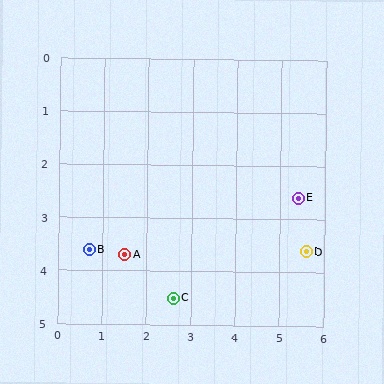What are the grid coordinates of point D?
Point D is at approximately (5.6, 3.6).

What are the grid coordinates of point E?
Point E is at approximately (5.4, 2.6).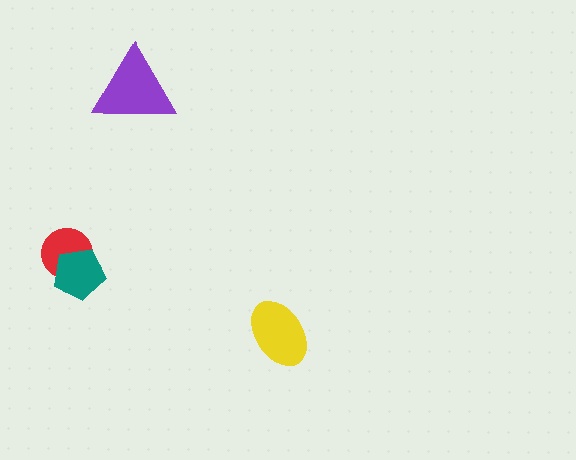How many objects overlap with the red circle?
1 object overlaps with the red circle.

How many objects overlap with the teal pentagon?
1 object overlaps with the teal pentagon.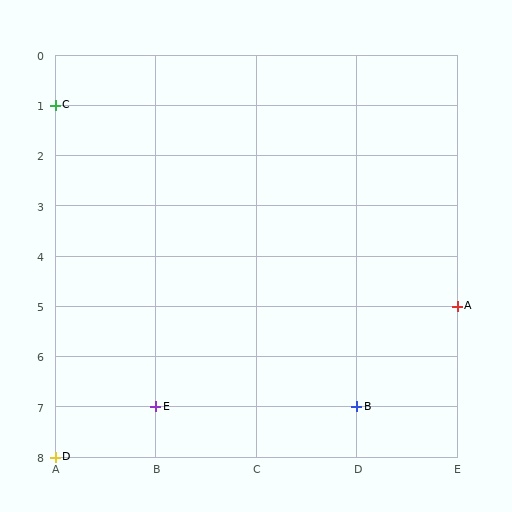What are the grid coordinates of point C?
Point C is at grid coordinates (A, 1).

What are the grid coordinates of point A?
Point A is at grid coordinates (E, 5).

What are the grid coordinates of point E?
Point E is at grid coordinates (B, 7).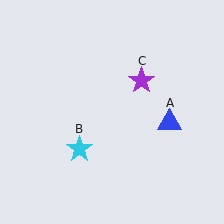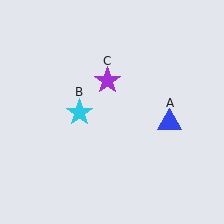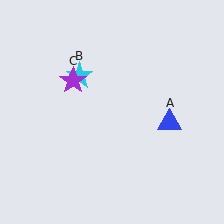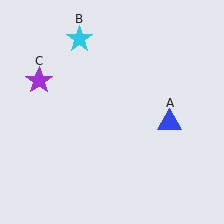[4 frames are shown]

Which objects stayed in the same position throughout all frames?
Blue triangle (object A) remained stationary.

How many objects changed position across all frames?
2 objects changed position: cyan star (object B), purple star (object C).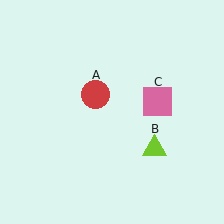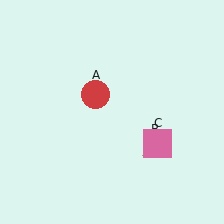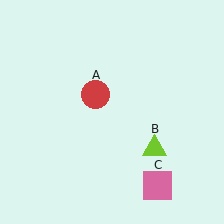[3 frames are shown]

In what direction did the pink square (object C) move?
The pink square (object C) moved down.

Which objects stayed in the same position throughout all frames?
Red circle (object A) and lime triangle (object B) remained stationary.